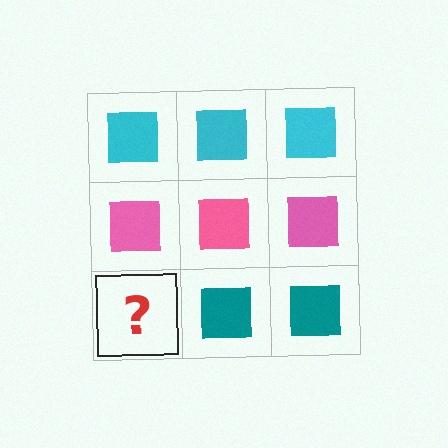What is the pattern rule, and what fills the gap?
The rule is that each row has a consistent color. The gap should be filled with a teal square.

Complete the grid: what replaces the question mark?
The question mark should be replaced with a teal square.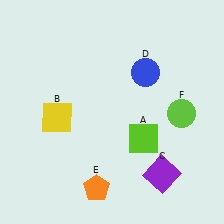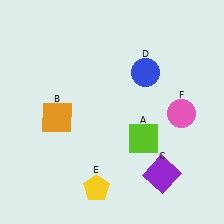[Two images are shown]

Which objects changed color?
B changed from yellow to orange. E changed from orange to yellow. F changed from lime to pink.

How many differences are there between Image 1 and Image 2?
There are 3 differences between the two images.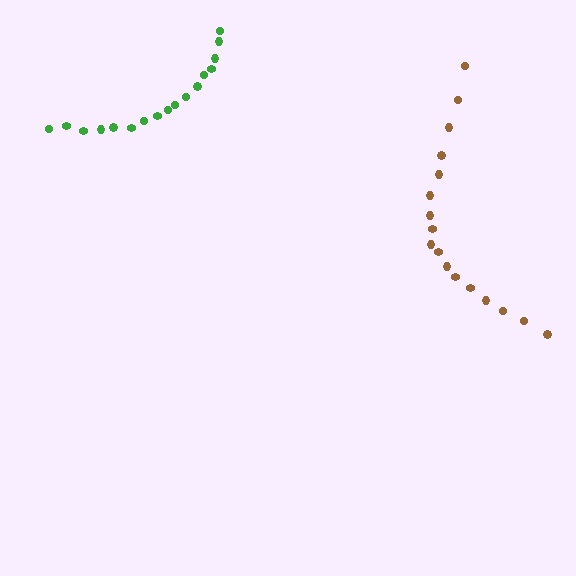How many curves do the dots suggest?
There are 2 distinct paths.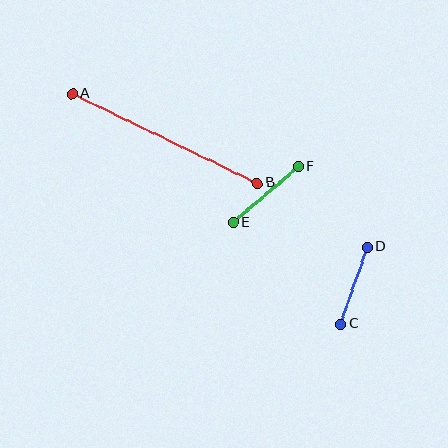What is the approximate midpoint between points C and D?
The midpoint is at approximately (354, 285) pixels.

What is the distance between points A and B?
The distance is approximately 205 pixels.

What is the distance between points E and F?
The distance is approximately 86 pixels.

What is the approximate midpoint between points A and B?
The midpoint is at approximately (165, 138) pixels.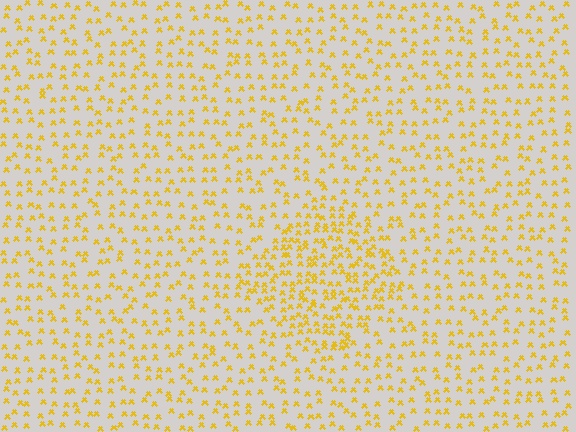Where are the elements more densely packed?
The elements are more densely packed inside the diamond boundary.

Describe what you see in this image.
The image contains small yellow elements arranged at two different densities. A diamond-shaped region is visible where the elements are more densely packed than the surrounding area.